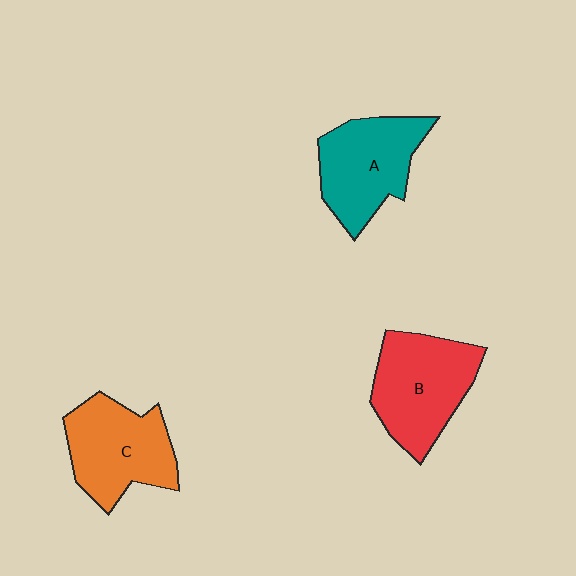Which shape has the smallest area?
Shape A (teal).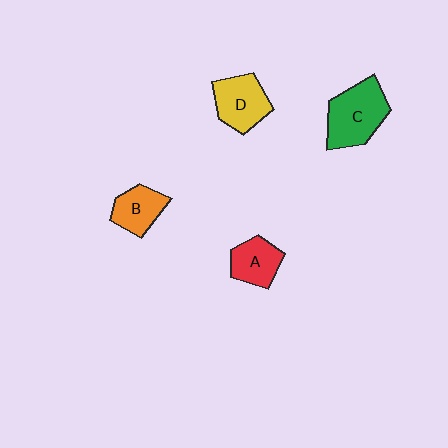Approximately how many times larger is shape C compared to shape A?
Approximately 1.6 times.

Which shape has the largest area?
Shape C (green).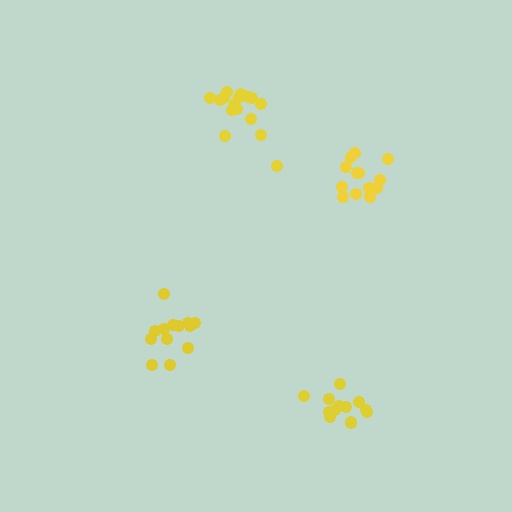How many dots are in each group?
Group 1: 13 dots, Group 2: 13 dots, Group 3: 12 dots, Group 4: 17 dots (55 total).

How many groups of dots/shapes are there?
There are 4 groups.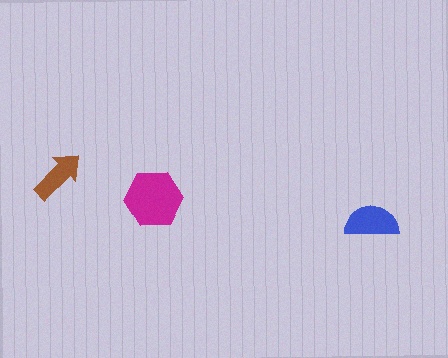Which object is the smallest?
The brown arrow.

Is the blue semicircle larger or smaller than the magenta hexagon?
Smaller.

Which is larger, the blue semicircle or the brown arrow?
The blue semicircle.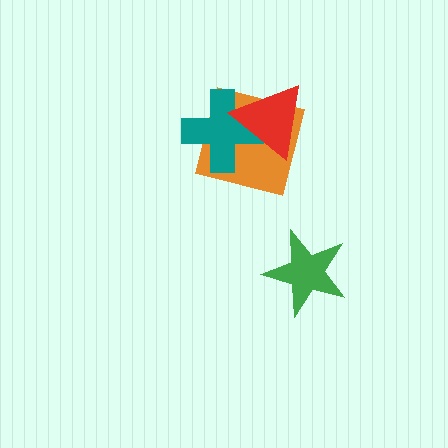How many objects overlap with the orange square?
2 objects overlap with the orange square.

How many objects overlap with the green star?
0 objects overlap with the green star.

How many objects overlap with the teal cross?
2 objects overlap with the teal cross.